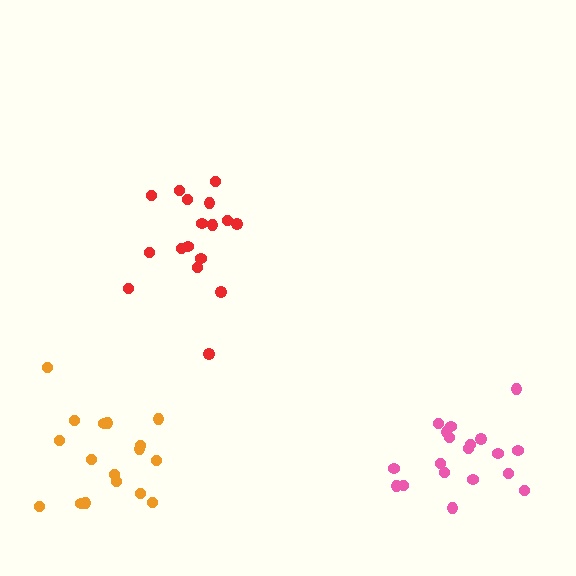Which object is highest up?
The red cluster is topmost.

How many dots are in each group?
Group 1: 17 dots, Group 2: 19 dots, Group 3: 17 dots (53 total).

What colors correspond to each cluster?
The clusters are colored: red, pink, orange.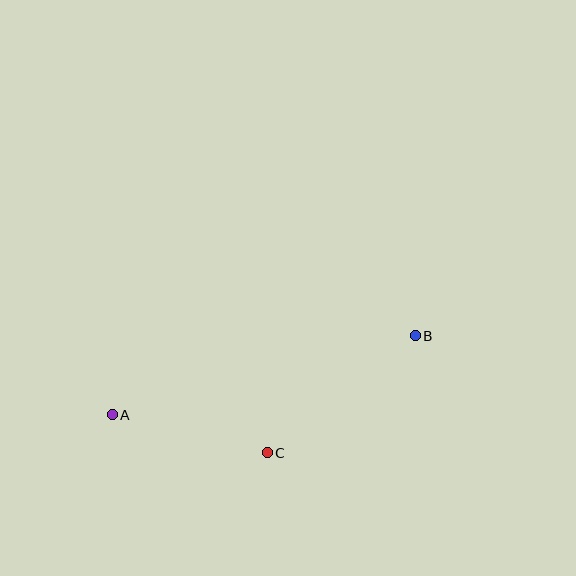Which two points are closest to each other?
Points A and C are closest to each other.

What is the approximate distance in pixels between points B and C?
The distance between B and C is approximately 189 pixels.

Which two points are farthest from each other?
Points A and B are farthest from each other.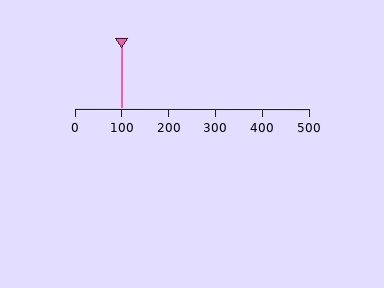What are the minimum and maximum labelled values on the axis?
The axis runs from 0 to 500.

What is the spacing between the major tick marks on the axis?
The major ticks are spaced 100 apart.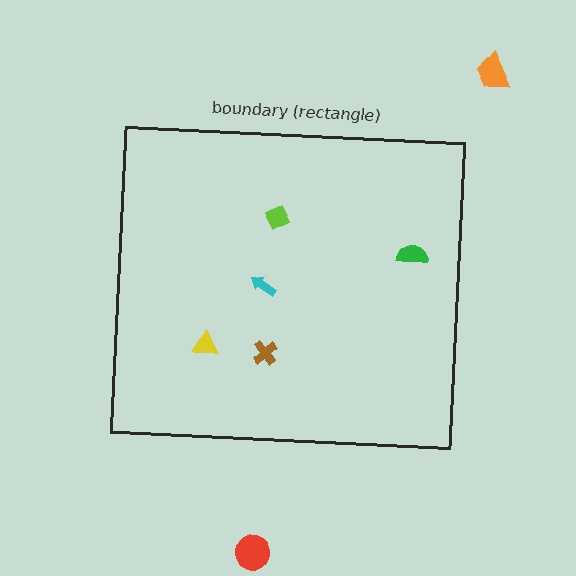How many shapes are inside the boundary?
5 inside, 2 outside.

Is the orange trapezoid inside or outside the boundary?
Outside.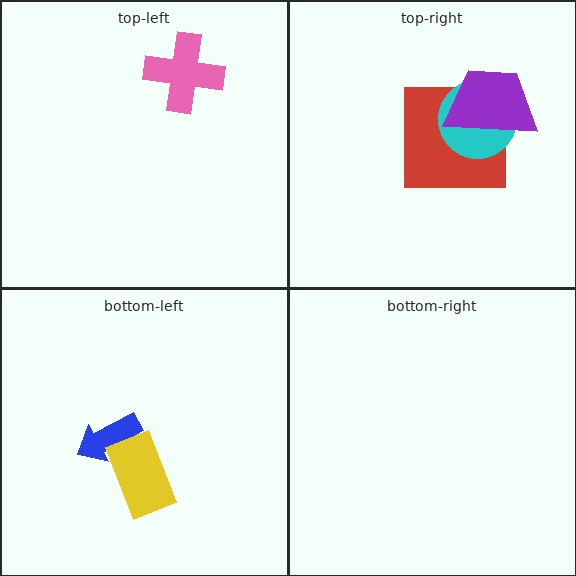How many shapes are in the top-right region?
3.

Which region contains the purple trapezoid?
The top-right region.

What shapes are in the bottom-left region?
The blue arrow, the yellow rectangle.